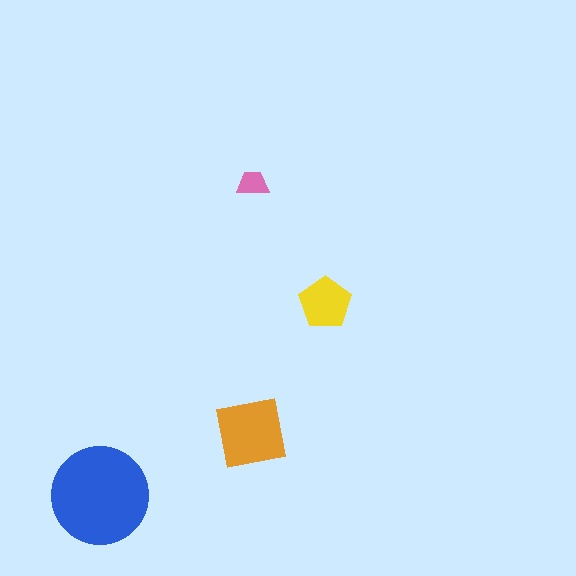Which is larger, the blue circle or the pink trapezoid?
The blue circle.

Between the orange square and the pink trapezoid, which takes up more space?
The orange square.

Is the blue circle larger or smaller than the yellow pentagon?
Larger.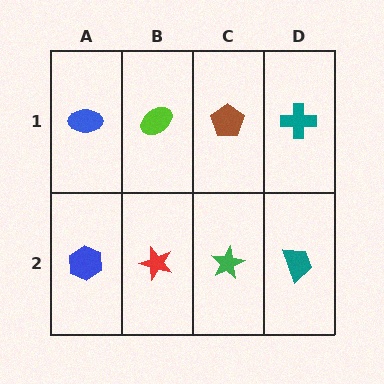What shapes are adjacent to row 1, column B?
A red star (row 2, column B), a blue ellipse (row 1, column A), a brown pentagon (row 1, column C).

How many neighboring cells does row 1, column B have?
3.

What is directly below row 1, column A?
A blue hexagon.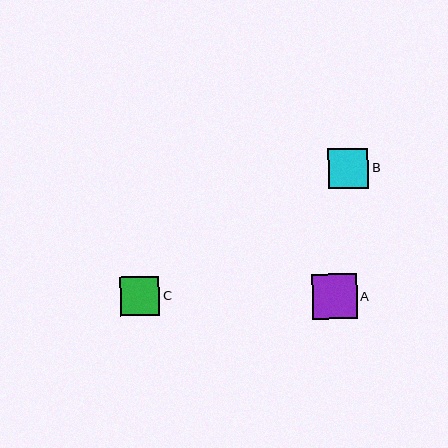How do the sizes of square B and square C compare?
Square B and square C are approximately the same size.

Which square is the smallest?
Square C is the smallest with a size of approximately 39 pixels.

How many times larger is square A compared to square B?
Square A is approximately 1.1 times the size of square B.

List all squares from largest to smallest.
From largest to smallest: A, B, C.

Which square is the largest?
Square A is the largest with a size of approximately 45 pixels.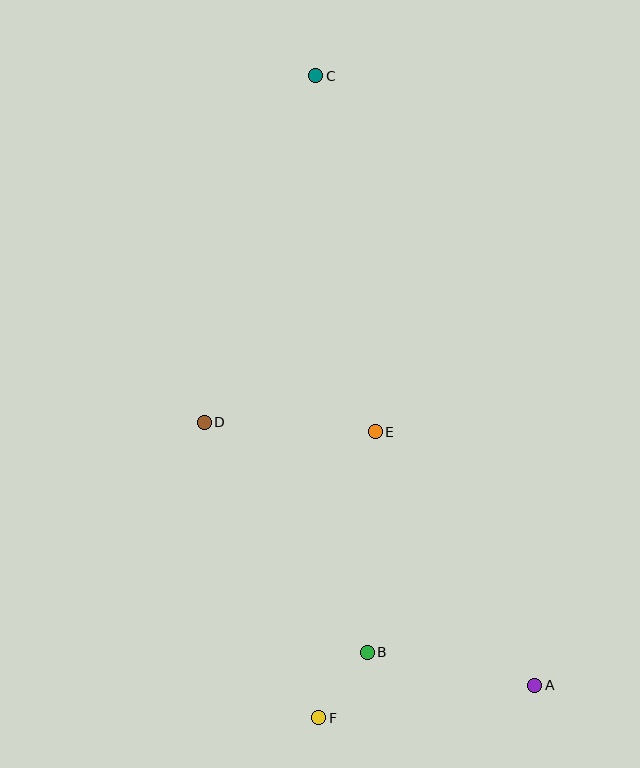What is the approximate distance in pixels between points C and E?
The distance between C and E is approximately 361 pixels.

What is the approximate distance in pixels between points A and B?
The distance between A and B is approximately 171 pixels.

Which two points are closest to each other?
Points B and F are closest to each other.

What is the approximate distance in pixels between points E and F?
The distance between E and F is approximately 291 pixels.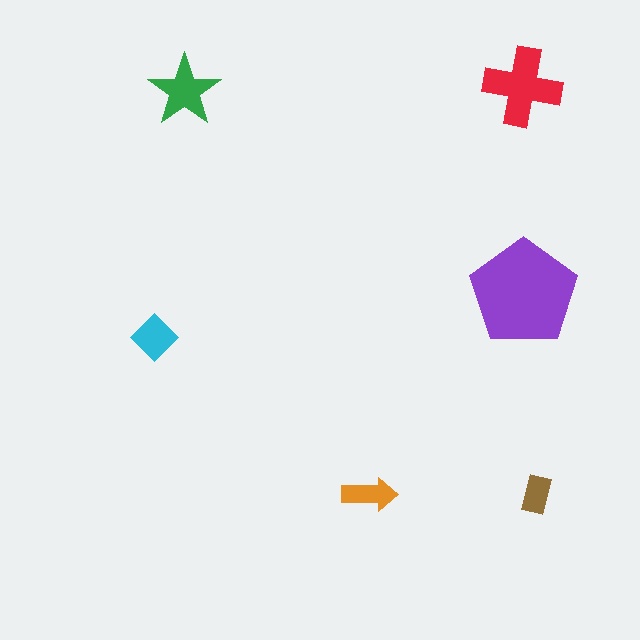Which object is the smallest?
The brown rectangle.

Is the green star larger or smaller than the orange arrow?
Larger.